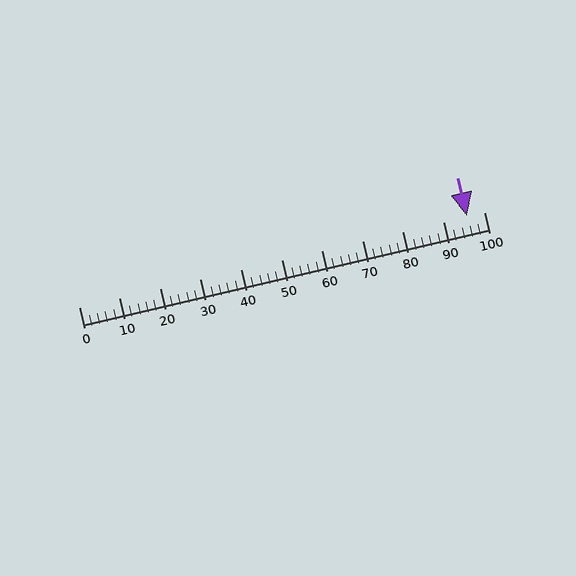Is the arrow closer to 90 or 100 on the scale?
The arrow is closer to 100.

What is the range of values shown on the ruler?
The ruler shows values from 0 to 100.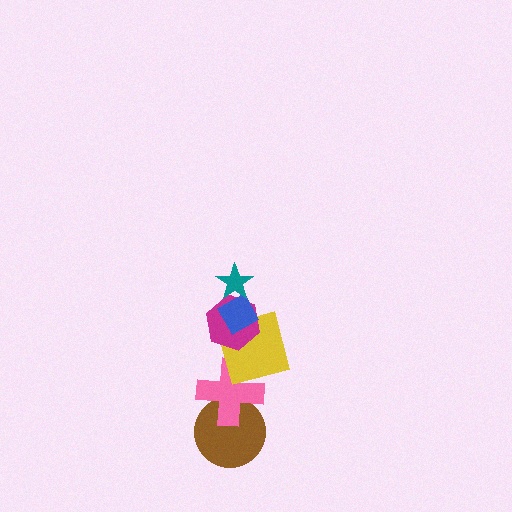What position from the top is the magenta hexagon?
The magenta hexagon is 3rd from the top.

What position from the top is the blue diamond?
The blue diamond is 2nd from the top.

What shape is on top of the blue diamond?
The teal star is on top of the blue diamond.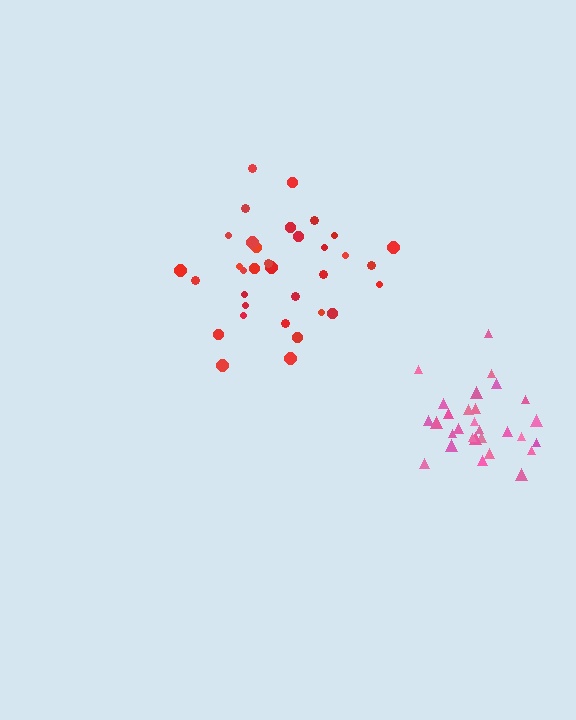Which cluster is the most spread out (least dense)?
Red.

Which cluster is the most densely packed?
Pink.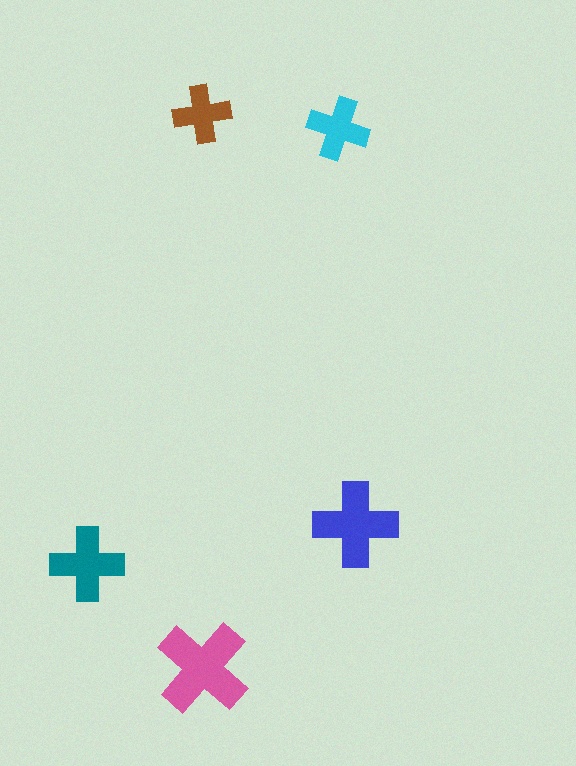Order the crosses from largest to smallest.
the pink one, the blue one, the teal one, the cyan one, the brown one.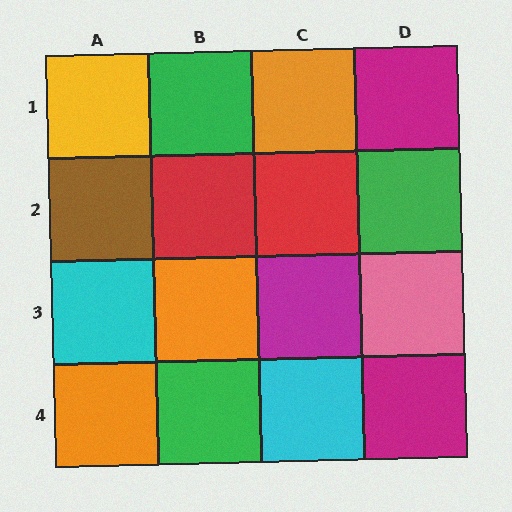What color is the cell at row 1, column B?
Green.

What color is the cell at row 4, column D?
Magenta.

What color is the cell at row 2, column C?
Red.